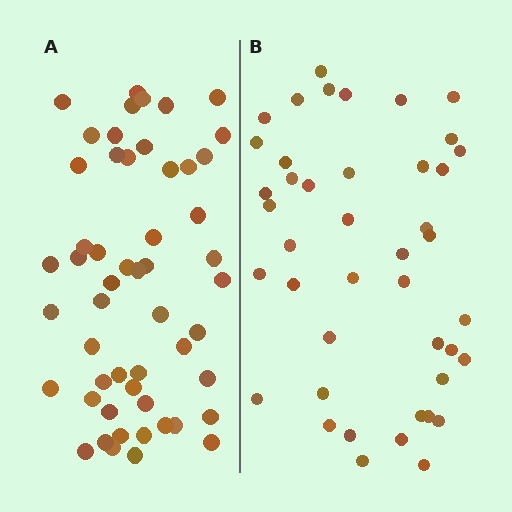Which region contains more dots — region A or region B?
Region A (the left region) has more dots.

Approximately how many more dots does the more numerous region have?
Region A has roughly 10 or so more dots than region B.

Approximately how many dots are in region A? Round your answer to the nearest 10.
About 50 dots. (The exact count is 53, which rounds to 50.)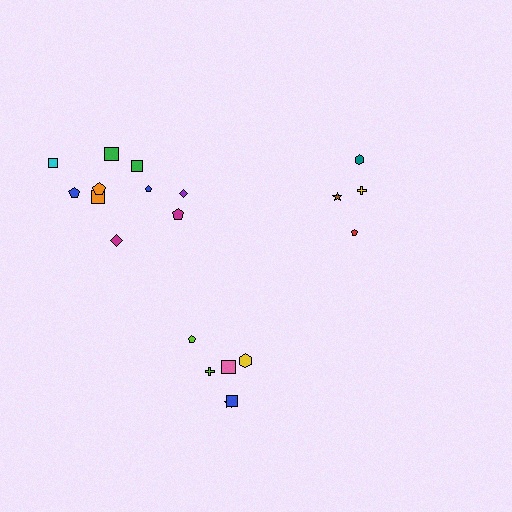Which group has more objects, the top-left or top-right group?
The top-left group.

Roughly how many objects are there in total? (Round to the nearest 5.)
Roughly 20 objects in total.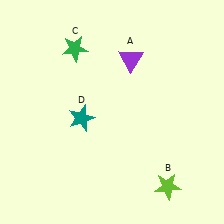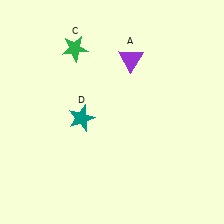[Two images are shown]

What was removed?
The lime star (B) was removed in Image 2.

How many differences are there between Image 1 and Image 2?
There is 1 difference between the two images.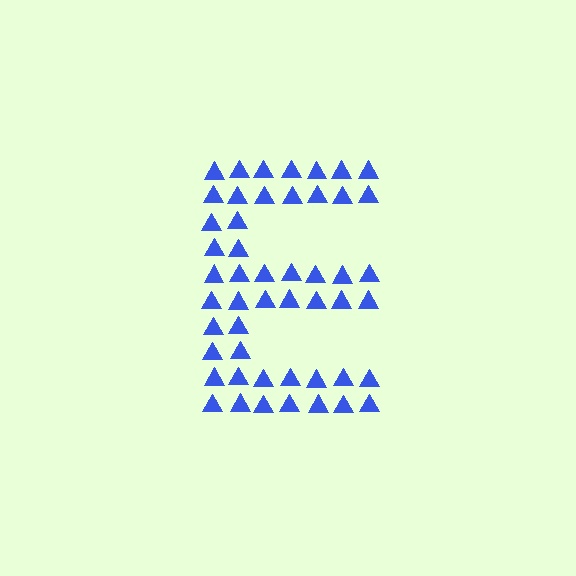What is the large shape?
The large shape is the letter E.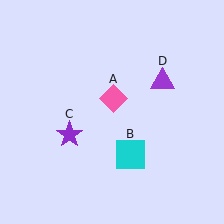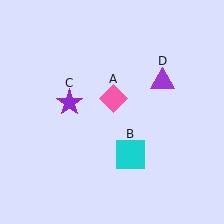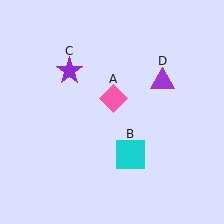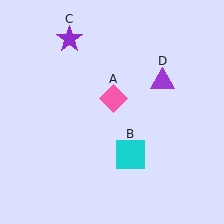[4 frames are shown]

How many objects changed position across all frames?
1 object changed position: purple star (object C).